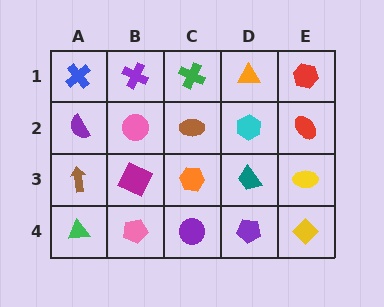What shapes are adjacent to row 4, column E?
A yellow ellipse (row 3, column E), a purple pentagon (row 4, column D).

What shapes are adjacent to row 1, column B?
A pink circle (row 2, column B), a blue cross (row 1, column A), a green cross (row 1, column C).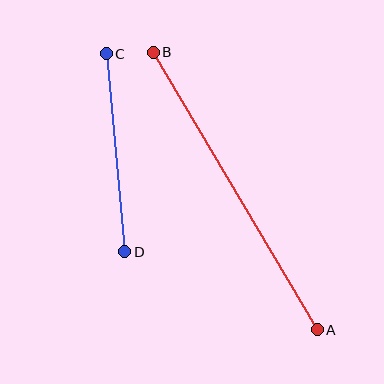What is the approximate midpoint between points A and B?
The midpoint is at approximately (235, 191) pixels.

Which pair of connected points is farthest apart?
Points A and B are farthest apart.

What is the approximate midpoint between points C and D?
The midpoint is at approximately (116, 153) pixels.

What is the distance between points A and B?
The distance is approximately 323 pixels.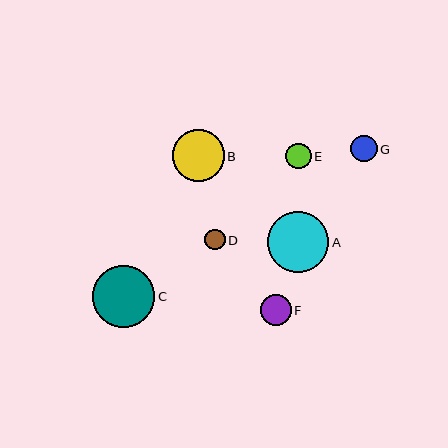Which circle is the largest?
Circle C is the largest with a size of approximately 62 pixels.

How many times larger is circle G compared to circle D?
Circle G is approximately 1.3 times the size of circle D.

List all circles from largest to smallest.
From largest to smallest: C, A, B, F, G, E, D.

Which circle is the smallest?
Circle D is the smallest with a size of approximately 21 pixels.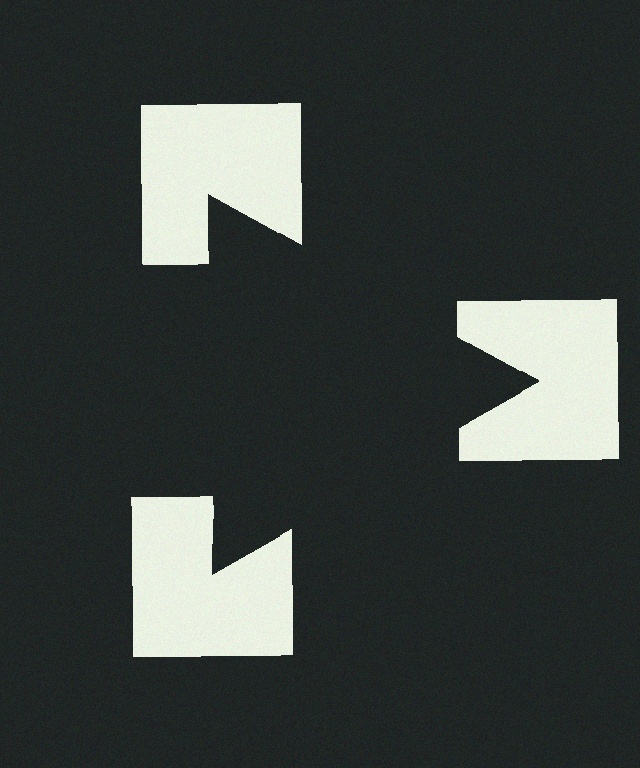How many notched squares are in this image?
There are 3 — one at each vertex of the illusory triangle.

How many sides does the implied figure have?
3 sides.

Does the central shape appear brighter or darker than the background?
It typically appears slightly darker than the background, even though no actual brightness change is drawn.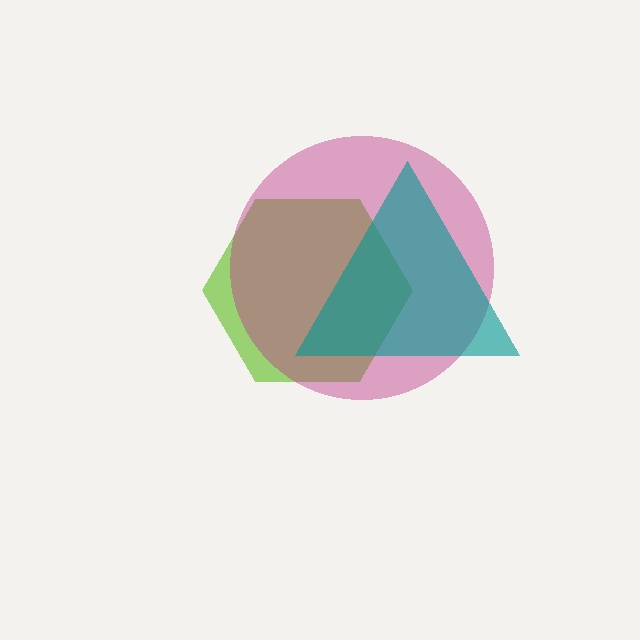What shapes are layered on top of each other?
The layered shapes are: a lime hexagon, a magenta circle, a teal triangle.